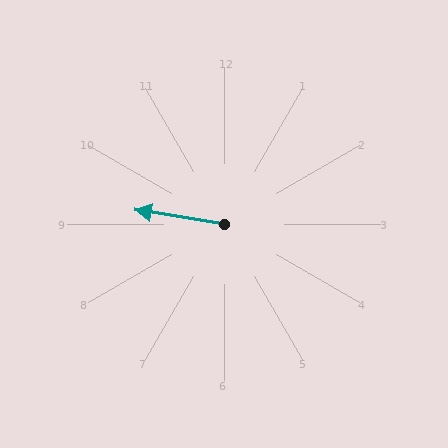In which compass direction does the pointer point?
West.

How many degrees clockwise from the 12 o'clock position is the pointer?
Approximately 279 degrees.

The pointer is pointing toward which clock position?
Roughly 9 o'clock.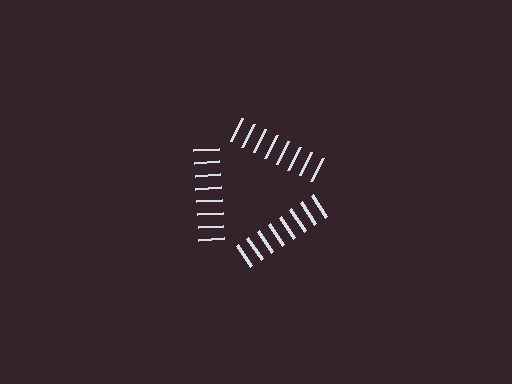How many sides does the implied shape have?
3 sides — the line-ends trace a triangle.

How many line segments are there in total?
24 — 8 along each of the 3 edges.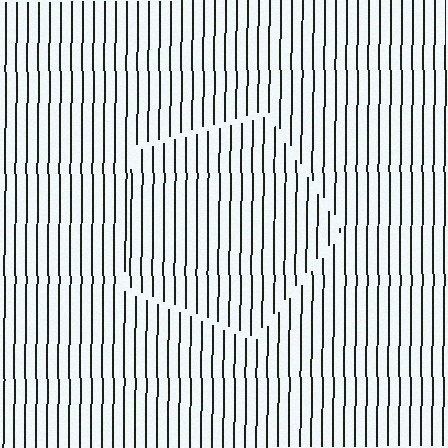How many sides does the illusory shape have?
5 sides — the line-ends trace a pentagon.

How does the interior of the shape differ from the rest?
The interior of the shape contains the same grating, shifted by half a period — the contour is defined by the phase discontinuity where line-ends from the inner and outer gratings abut.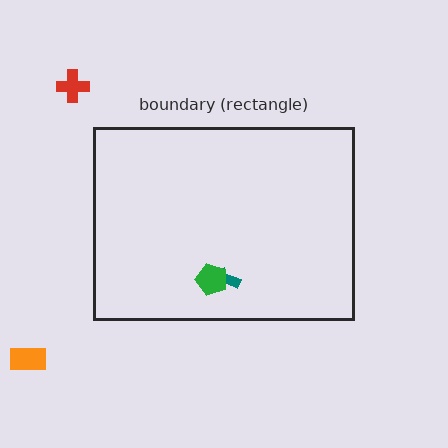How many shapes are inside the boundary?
2 inside, 2 outside.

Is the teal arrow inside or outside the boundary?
Inside.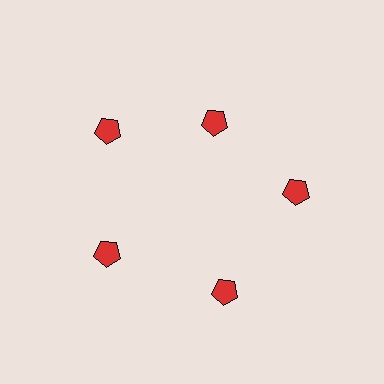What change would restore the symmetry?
The symmetry would be restored by moving it outward, back onto the ring so that all 5 pentagons sit at equal angles and equal distance from the center.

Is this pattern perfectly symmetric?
No. The 5 red pentagons are arranged in a ring, but one element near the 1 o'clock position is pulled inward toward the center, breaking the 5-fold rotational symmetry.